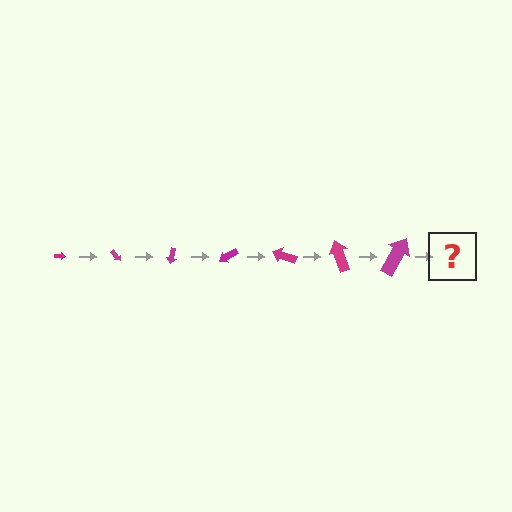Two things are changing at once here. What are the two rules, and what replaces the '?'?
The two rules are that the arrow grows larger each step and it rotates 50 degrees each step. The '?' should be an arrow, larger than the previous one and rotated 350 degrees from the start.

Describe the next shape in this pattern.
It should be an arrow, larger than the previous one and rotated 350 degrees from the start.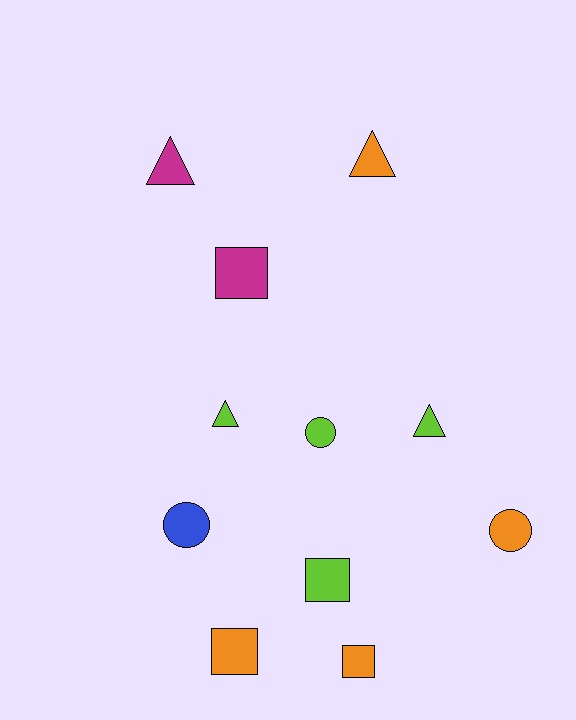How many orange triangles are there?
There is 1 orange triangle.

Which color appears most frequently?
Lime, with 4 objects.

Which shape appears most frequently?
Square, with 4 objects.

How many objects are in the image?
There are 11 objects.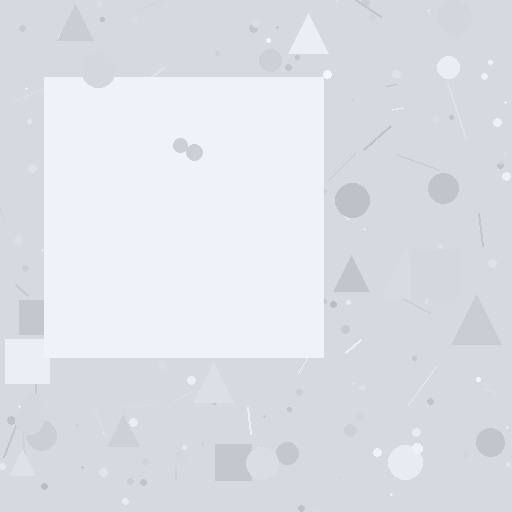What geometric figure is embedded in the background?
A square is embedded in the background.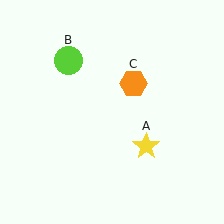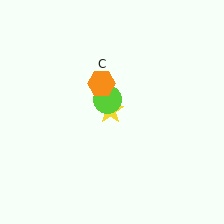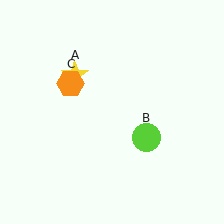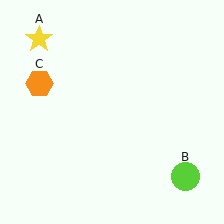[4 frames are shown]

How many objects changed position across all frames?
3 objects changed position: yellow star (object A), lime circle (object B), orange hexagon (object C).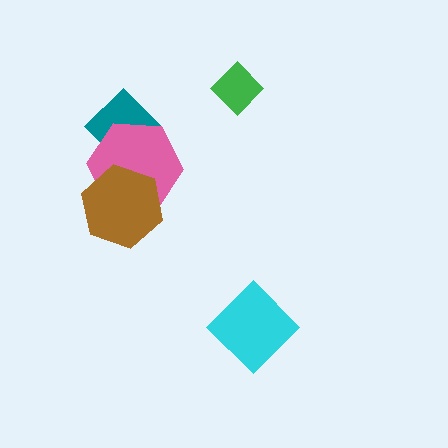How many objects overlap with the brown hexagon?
1 object overlaps with the brown hexagon.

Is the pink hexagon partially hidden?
Yes, it is partially covered by another shape.